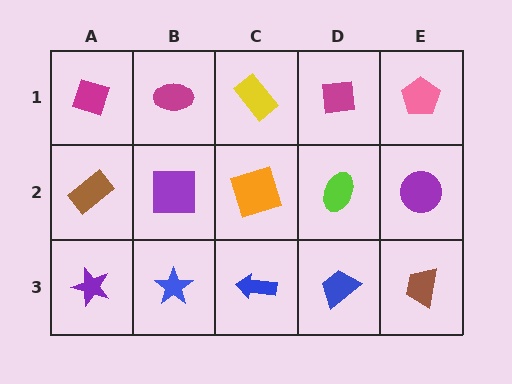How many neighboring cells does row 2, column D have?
4.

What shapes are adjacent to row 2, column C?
A yellow rectangle (row 1, column C), a blue arrow (row 3, column C), a purple square (row 2, column B), a lime ellipse (row 2, column D).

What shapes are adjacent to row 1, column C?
An orange square (row 2, column C), a magenta ellipse (row 1, column B), a magenta square (row 1, column D).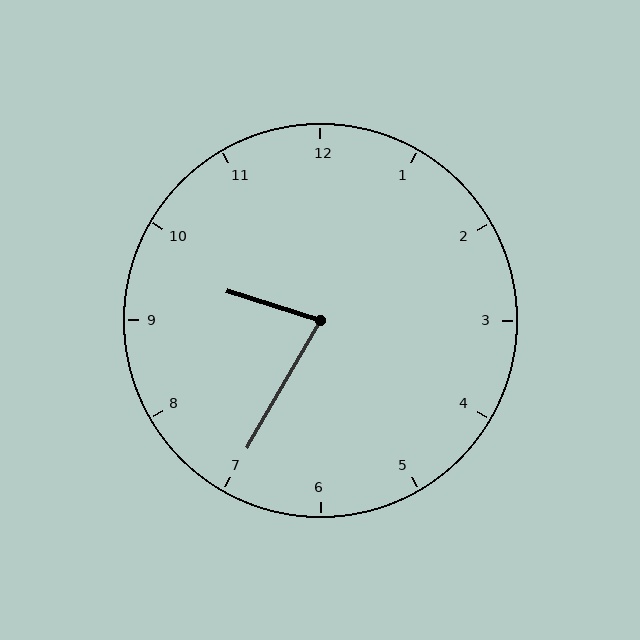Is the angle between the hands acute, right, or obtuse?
It is acute.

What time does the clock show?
9:35.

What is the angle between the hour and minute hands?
Approximately 78 degrees.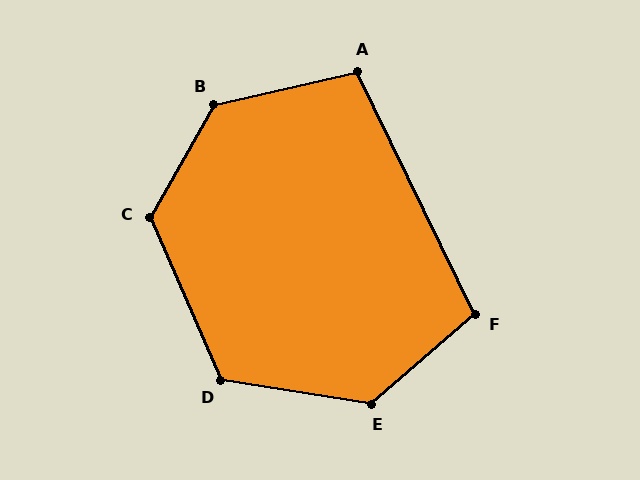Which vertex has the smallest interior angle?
A, at approximately 103 degrees.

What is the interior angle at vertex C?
Approximately 127 degrees (obtuse).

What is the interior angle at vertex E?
Approximately 130 degrees (obtuse).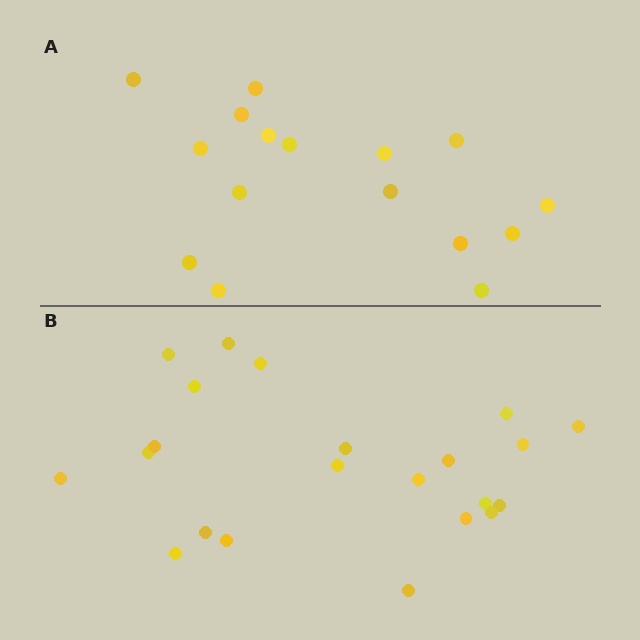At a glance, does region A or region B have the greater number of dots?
Region B (the bottom region) has more dots.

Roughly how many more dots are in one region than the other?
Region B has about 6 more dots than region A.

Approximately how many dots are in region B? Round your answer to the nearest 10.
About 20 dots. (The exact count is 22, which rounds to 20.)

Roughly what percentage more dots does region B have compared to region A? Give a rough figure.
About 40% more.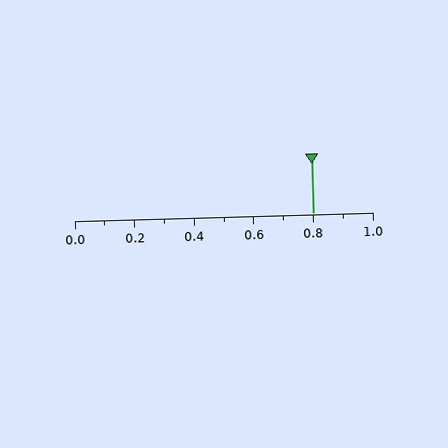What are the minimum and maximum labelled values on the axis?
The axis runs from 0.0 to 1.0.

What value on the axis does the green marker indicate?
The marker indicates approximately 0.8.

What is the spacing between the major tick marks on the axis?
The major ticks are spaced 0.2 apart.